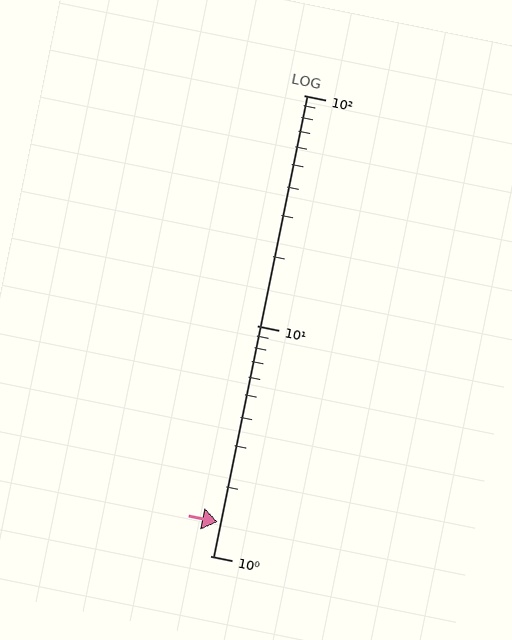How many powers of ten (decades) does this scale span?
The scale spans 2 decades, from 1 to 100.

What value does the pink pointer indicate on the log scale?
The pointer indicates approximately 1.4.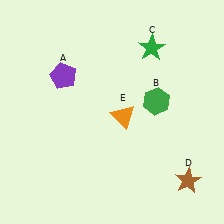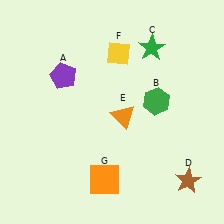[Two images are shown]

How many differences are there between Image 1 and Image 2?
There are 2 differences between the two images.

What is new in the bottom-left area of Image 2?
An orange square (G) was added in the bottom-left area of Image 2.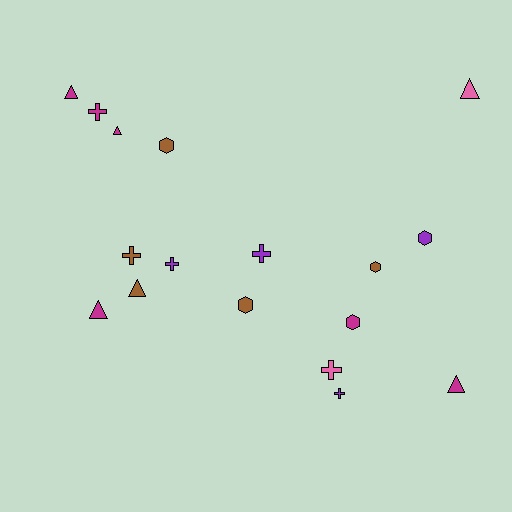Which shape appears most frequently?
Triangle, with 6 objects.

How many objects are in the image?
There are 17 objects.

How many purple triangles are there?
There are no purple triangles.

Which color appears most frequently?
Magenta, with 6 objects.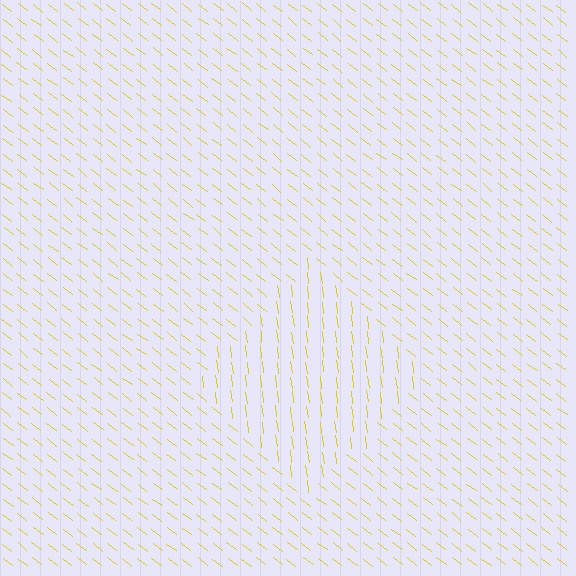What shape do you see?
I see a diamond.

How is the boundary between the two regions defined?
The boundary is defined purely by a change in line orientation (approximately 45 degrees difference). All lines are the same color and thickness.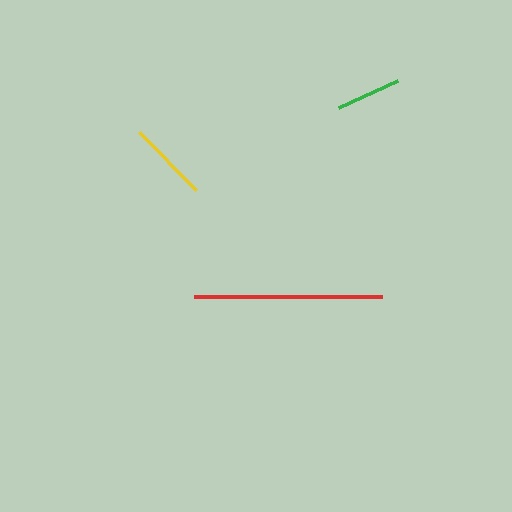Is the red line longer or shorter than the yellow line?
The red line is longer than the yellow line.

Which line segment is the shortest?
The green line is the shortest at approximately 65 pixels.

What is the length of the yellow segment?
The yellow segment is approximately 81 pixels long.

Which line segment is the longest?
The red line is the longest at approximately 188 pixels.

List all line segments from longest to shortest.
From longest to shortest: red, yellow, green.